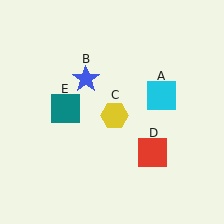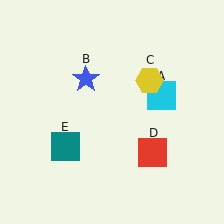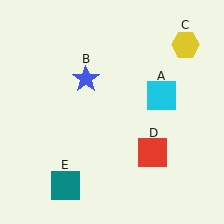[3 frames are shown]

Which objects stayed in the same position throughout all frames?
Cyan square (object A) and blue star (object B) and red square (object D) remained stationary.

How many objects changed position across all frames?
2 objects changed position: yellow hexagon (object C), teal square (object E).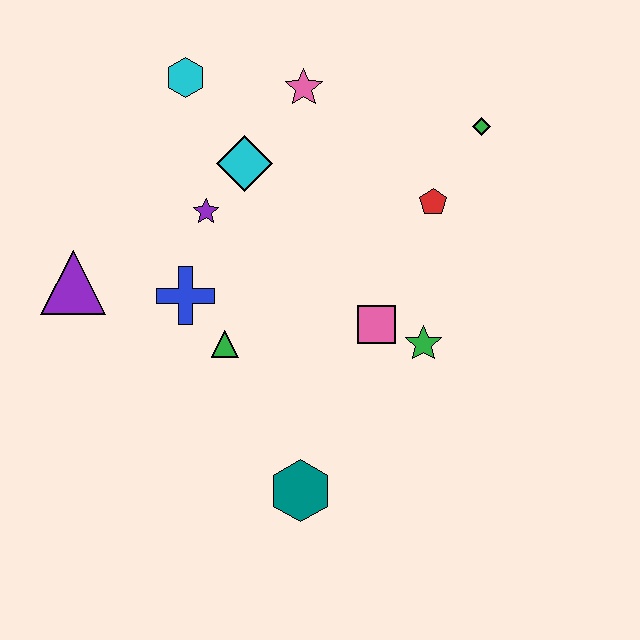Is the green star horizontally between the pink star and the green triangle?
No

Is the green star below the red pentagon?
Yes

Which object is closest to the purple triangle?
The blue cross is closest to the purple triangle.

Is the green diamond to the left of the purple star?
No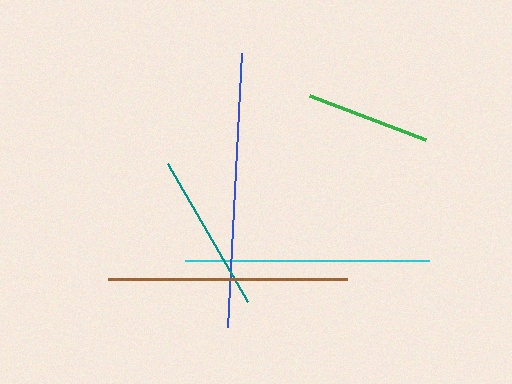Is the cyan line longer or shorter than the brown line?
The cyan line is longer than the brown line.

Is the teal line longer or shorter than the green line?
The teal line is longer than the green line.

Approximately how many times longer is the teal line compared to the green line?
The teal line is approximately 1.3 times the length of the green line.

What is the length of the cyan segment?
The cyan segment is approximately 244 pixels long.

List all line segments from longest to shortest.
From longest to shortest: blue, cyan, brown, teal, green.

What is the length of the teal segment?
The teal segment is approximately 160 pixels long.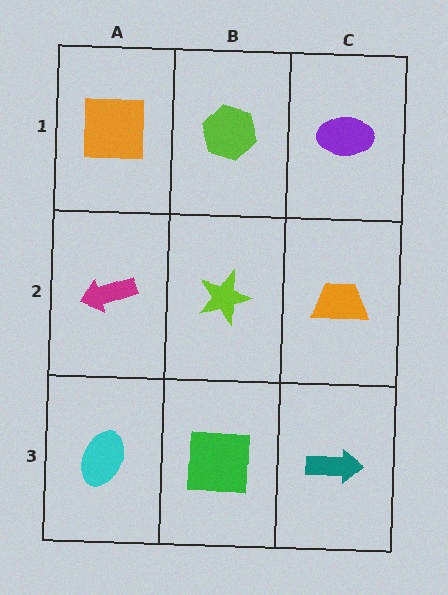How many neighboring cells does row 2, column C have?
3.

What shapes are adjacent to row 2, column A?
An orange square (row 1, column A), a cyan ellipse (row 3, column A), a lime star (row 2, column B).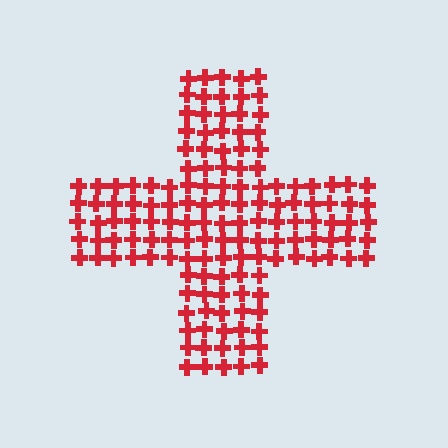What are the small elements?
The small elements are crosses.